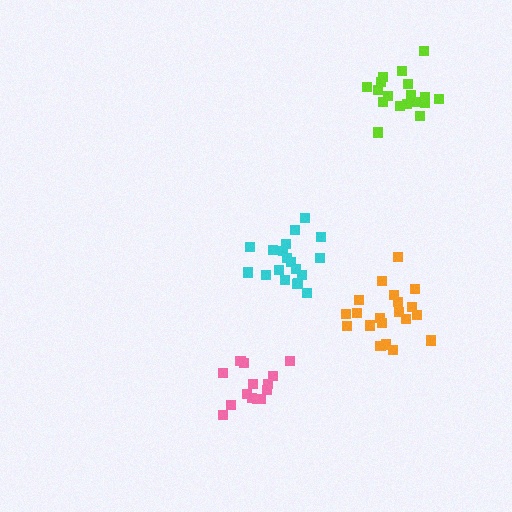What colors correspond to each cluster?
The clusters are colored: cyan, pink, orange, lime.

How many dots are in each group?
Group 1: 19 dots, Group 2: 14 dots, Group 3: 20 dots, Group 4: 18 dots (71 total).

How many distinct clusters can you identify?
There are 4 distinct clusters.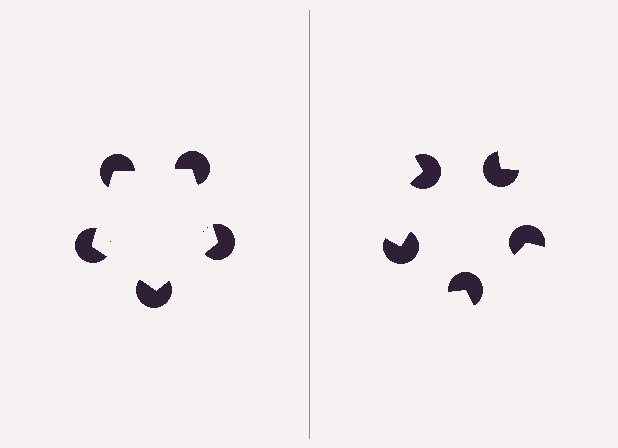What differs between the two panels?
The pac-man discs are positioned identically on both sides; only the wedge orientations differ. On the left they align to a pentagon; on the right they are misaligned.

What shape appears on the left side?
An illusory pentagon.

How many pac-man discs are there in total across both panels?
10 — 5 on each side.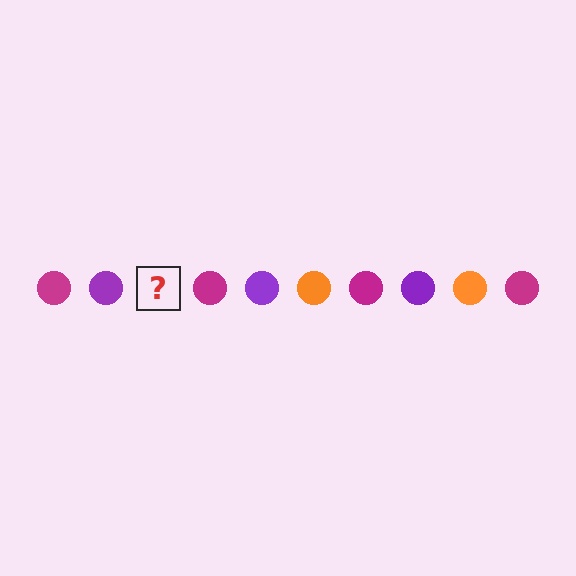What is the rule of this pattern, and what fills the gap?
The rule is that the pattern cycles through magenta, purple, orange circles. The gap should be filled with an orange circle.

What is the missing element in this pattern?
The missing element is an orange circle.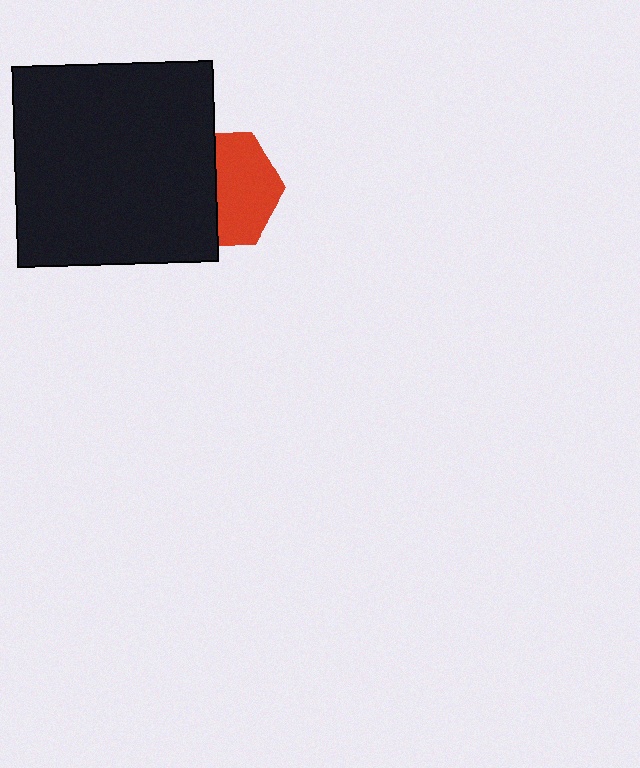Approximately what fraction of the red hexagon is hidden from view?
Roughly 46% of the red hexagon is hidden behind the black square.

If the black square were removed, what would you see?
You would see the complete red hexagon.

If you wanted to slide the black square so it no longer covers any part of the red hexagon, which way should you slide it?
Slide it left — that is the most direct way to separate the two shapes.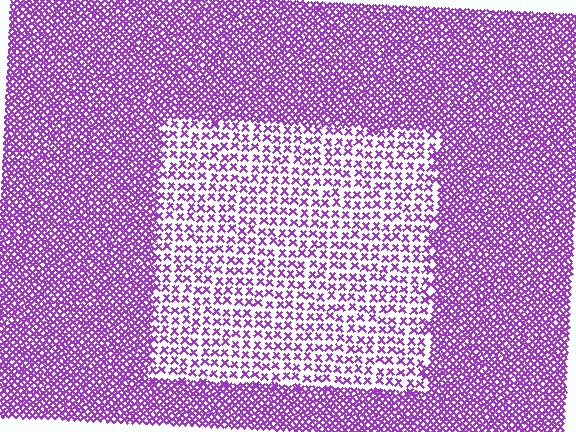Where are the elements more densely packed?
The elements are more densely packed outside the rectangle boundary.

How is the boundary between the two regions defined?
The boundary is defined by a change in element density (approximately 2.5x ratio). All elements are the same color, size, and shape.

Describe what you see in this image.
The image contains small purple elements arranged at two different densities. A rectangle-shaped region is visible where the elements are less densely packed than the surrounding area.